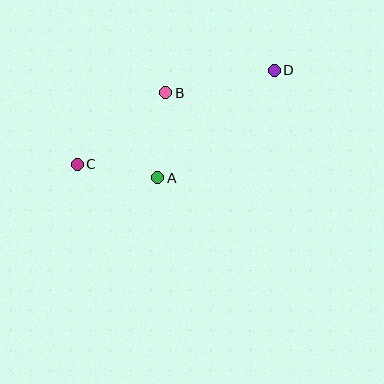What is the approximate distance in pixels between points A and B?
The distance between A and B is approximately 85 pixels.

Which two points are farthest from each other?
Points C and D are farthest from each other.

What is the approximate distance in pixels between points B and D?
The distance between B and D is approximately 111 pixels.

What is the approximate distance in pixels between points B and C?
The distance between B and C is approximately 113 pixels.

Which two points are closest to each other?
Points A and C are closest to each other.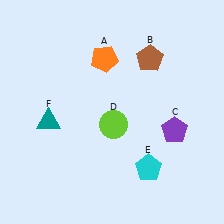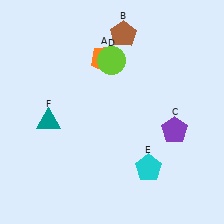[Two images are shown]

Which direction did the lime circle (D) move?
The lime circle (D) moved up.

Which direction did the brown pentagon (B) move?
The brown pentagon (B) moved left.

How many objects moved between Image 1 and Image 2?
2 objects moved between the two images.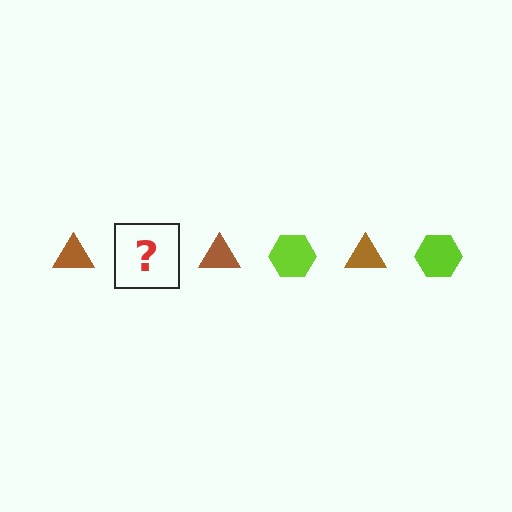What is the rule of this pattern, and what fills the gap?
The rule is that the pattern alternates between brown triangle and lime hexagon. The gap should be filled with a lime hexagon.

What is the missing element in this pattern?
The missing element is a lime hexagon.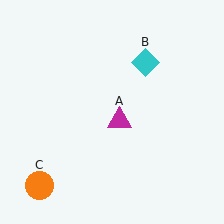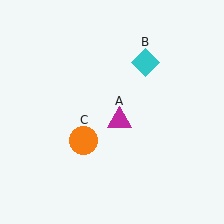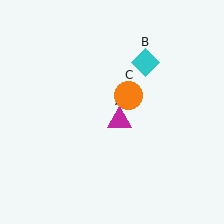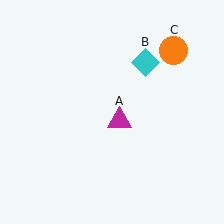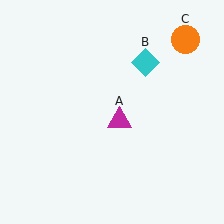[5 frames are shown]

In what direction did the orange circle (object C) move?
The orange circle (object C) moved up and to the right.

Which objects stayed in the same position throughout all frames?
Magenta triangle (object A) and cyan diamond (object B) remained stationary.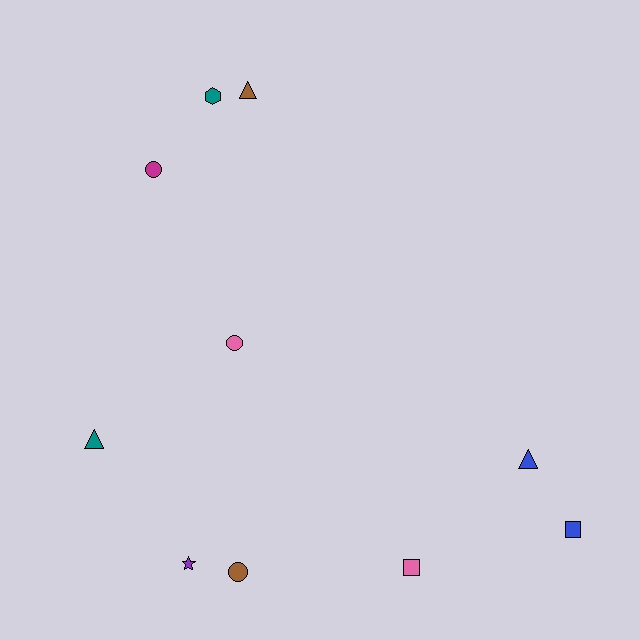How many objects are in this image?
There are 10 objects.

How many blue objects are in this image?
There are 2 blue objects.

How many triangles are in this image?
There are 3 triangles.